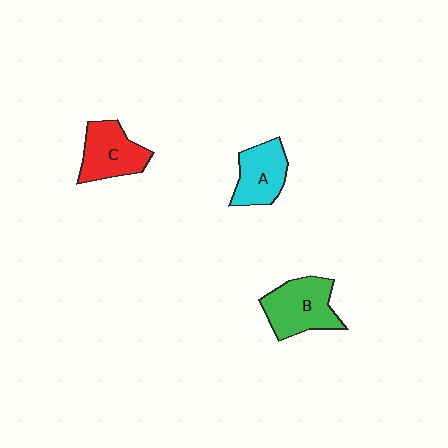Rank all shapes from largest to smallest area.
From largest to smallest: B (green), C (red), A (cyan).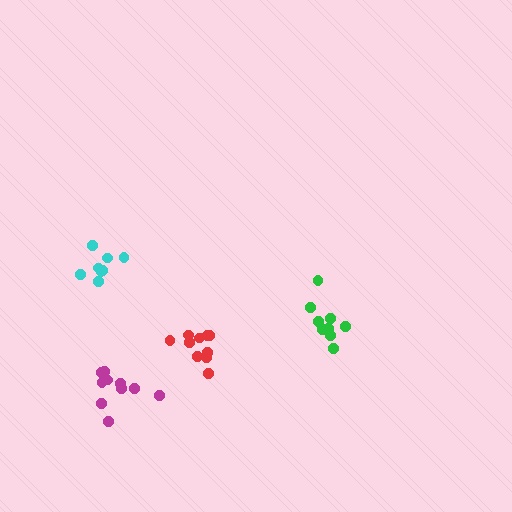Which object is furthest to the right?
The green cluster is rightmost.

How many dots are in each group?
Group 1: 10 dots, Group 2: 10 dots, Group 3: 9 dots, Group 4: 8 dots (37 total).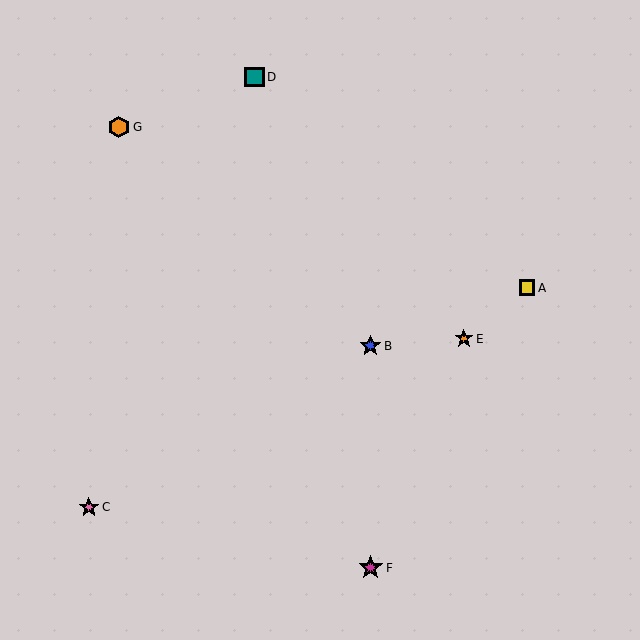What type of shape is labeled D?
Shape D is a teal square.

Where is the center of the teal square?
The center of the teal square is at (254, 77).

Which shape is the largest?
The magenta star (labeled F) is the largest.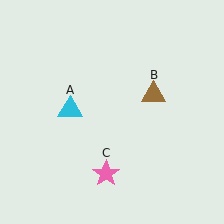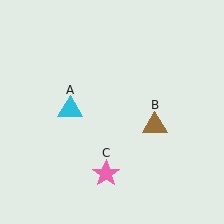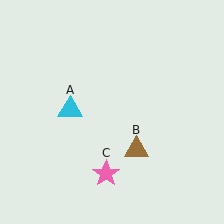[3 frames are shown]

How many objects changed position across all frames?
1 object changed position: brown triangle (object B).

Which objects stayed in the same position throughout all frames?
Cyan triangle (object A) and pink star (object C) remained stationary.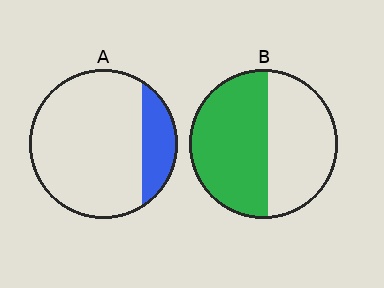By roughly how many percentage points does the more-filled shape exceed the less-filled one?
By roughly 35 percentage points (B over A).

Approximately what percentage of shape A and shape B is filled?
A is approximately 20% and B is approximately 55%.